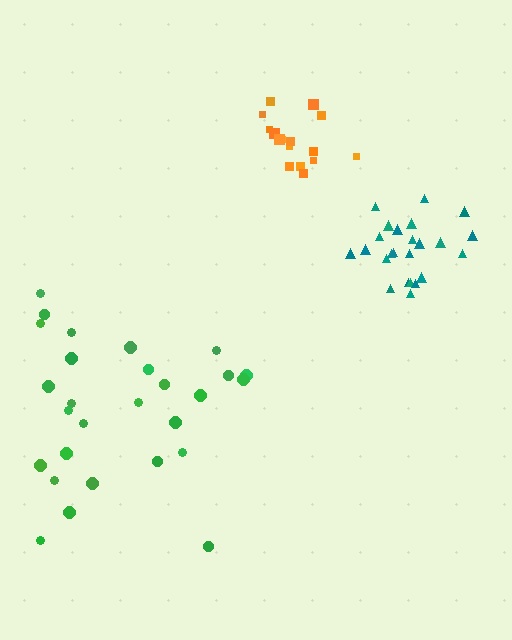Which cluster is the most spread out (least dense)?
Green.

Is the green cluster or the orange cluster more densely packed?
Orange.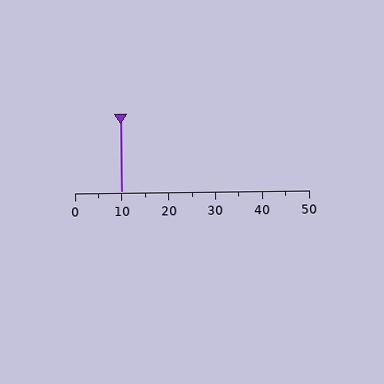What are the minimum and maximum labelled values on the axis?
The axis runs from 0 to 50.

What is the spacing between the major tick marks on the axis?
The major ticks are spaced 10 apart.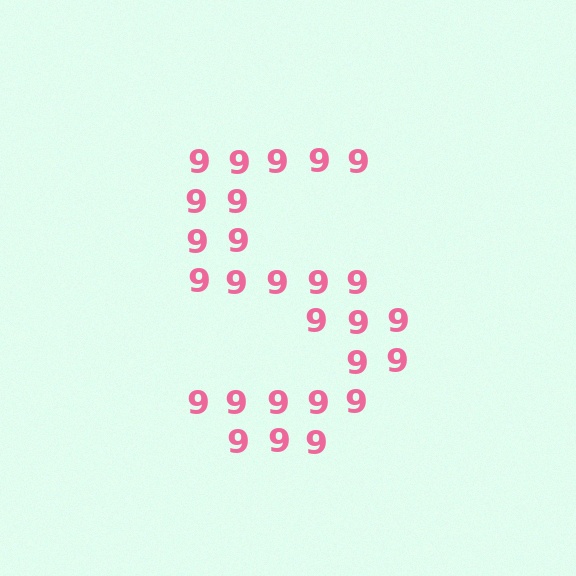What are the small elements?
The small elements are digit 9's.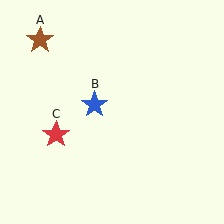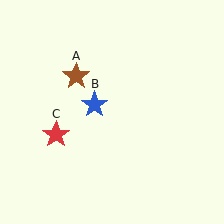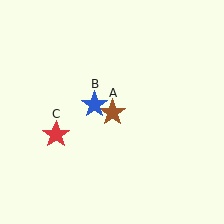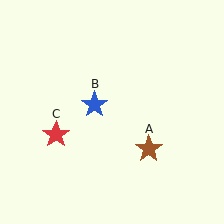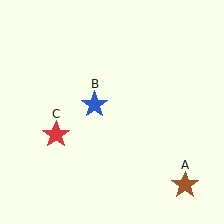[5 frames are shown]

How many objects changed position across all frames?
1 object changed position: brown star (object A).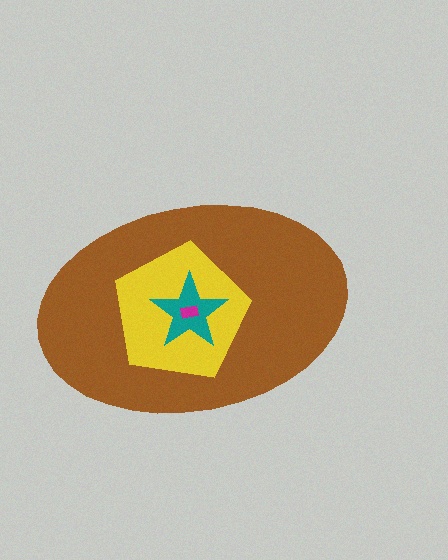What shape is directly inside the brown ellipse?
The yellow pentagon.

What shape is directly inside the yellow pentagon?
The teal star.